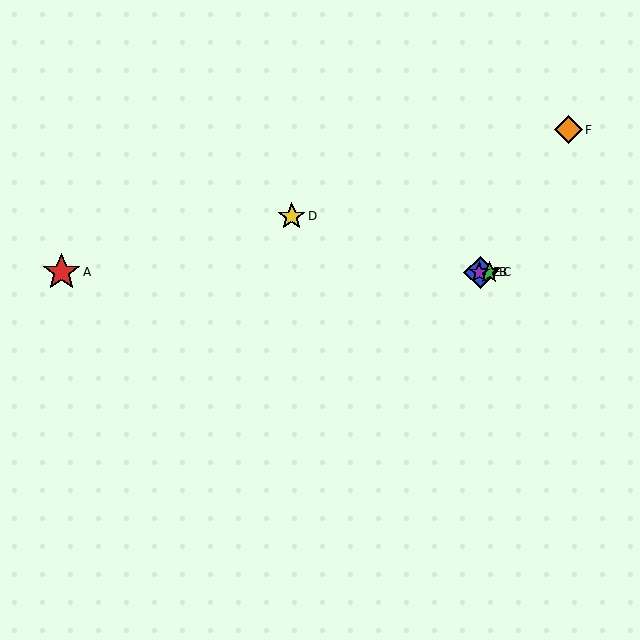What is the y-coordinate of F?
Object F is at y≈130.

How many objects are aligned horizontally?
4 objects (A, B, C, E) are aligned horizontally.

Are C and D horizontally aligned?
No, C is at y≈272 and D is at y≈216.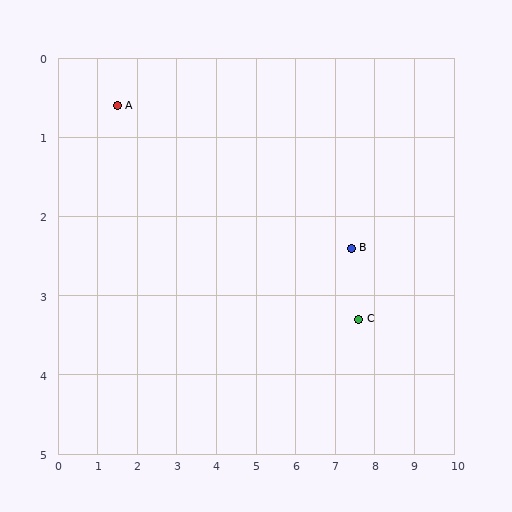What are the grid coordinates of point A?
Point A is at approximately (1.5, 0.6).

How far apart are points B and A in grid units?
Points B and A are about 6.2 grid units apart.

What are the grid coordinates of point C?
Point C is at approximately (7.6, 3.3).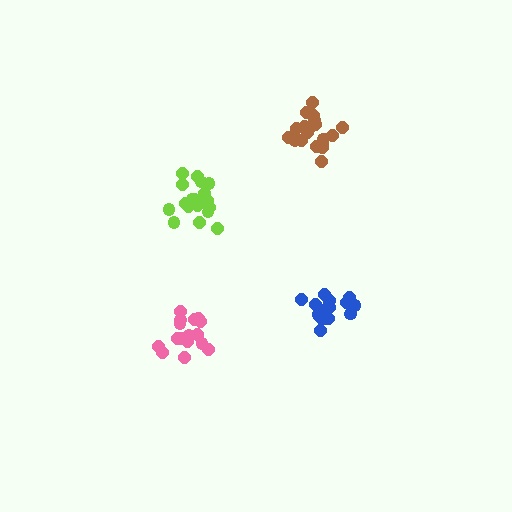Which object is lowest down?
The pink cluster is bottommost.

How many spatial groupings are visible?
There are 4 spatial groupings.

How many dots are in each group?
Group 1: 16 dots, Group 2: 19 dots, Group 3: 21 dots, Group 4: 15 dots (71 total).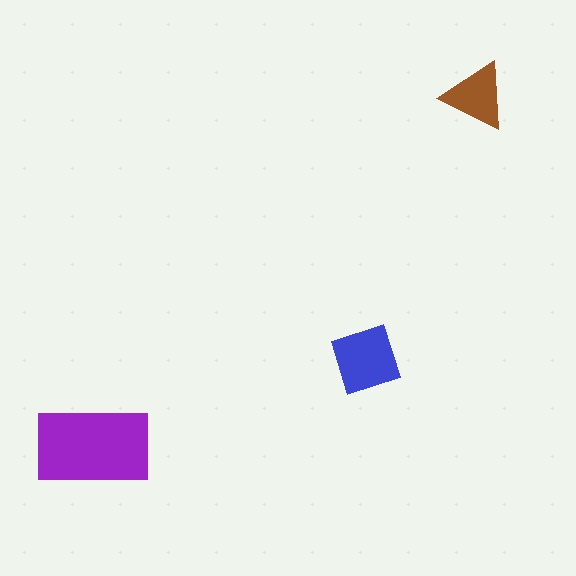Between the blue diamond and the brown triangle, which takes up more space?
The blue diamond.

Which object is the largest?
The purple rectangle.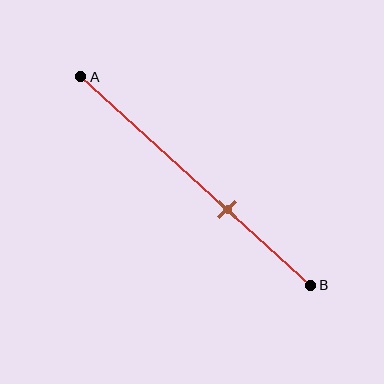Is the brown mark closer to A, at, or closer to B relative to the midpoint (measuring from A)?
The brown mark is closer to point B than the midpoint of segment AB.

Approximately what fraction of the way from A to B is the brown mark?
The brown mark is approximately 65% of the way from A to B.